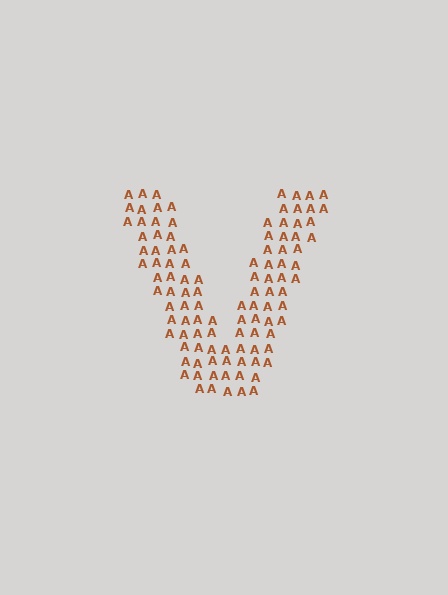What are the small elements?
The small elements are letter A's.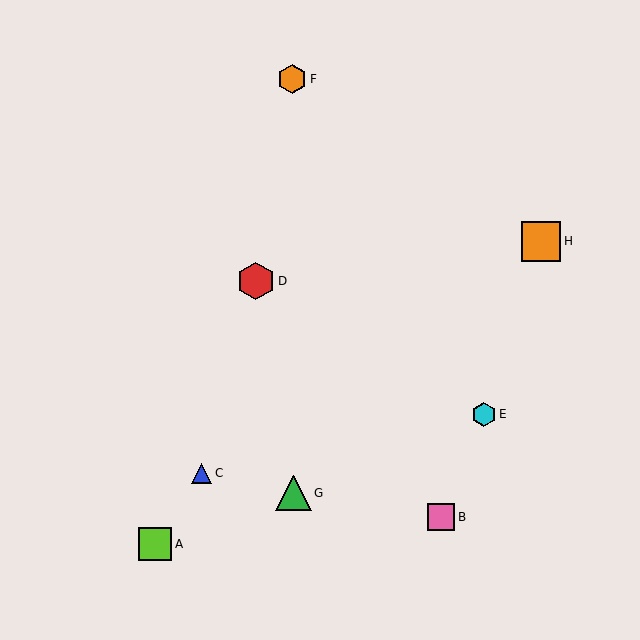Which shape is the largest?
The orange square (labeled H) is the largest.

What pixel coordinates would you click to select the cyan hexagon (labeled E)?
Click at (484, 414) to select the cyan hexagon E.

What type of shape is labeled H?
Shape H is an orange square.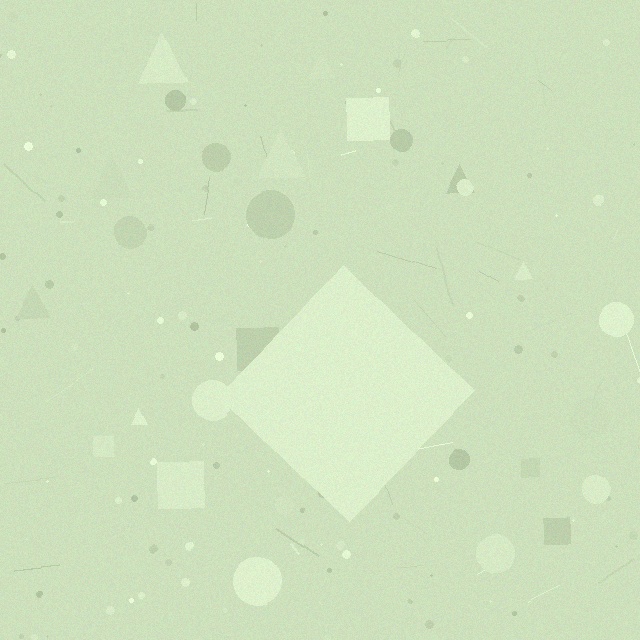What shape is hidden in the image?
A diamond is hidden in the image.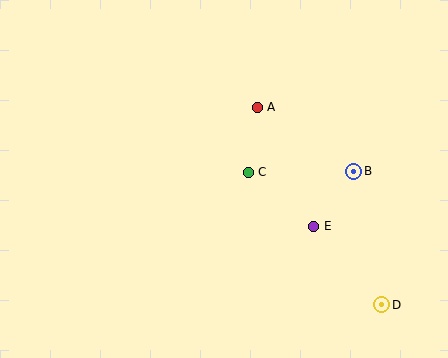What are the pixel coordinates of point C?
Point C is at (248, 172).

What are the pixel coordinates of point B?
Point B is at (354, 171).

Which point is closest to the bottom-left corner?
Point C is closest to the bottom-left corner.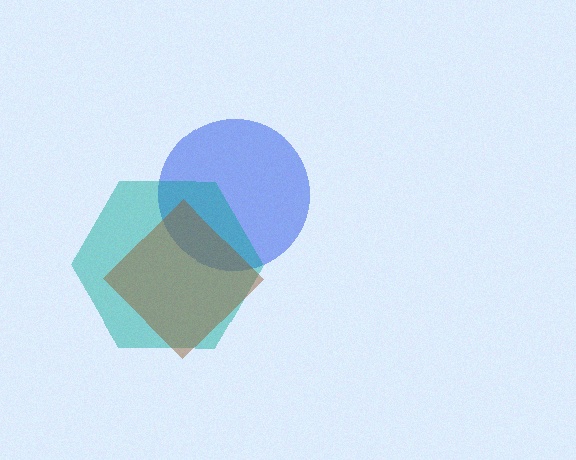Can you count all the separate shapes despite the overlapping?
Yes, there are 3 separate shapes.